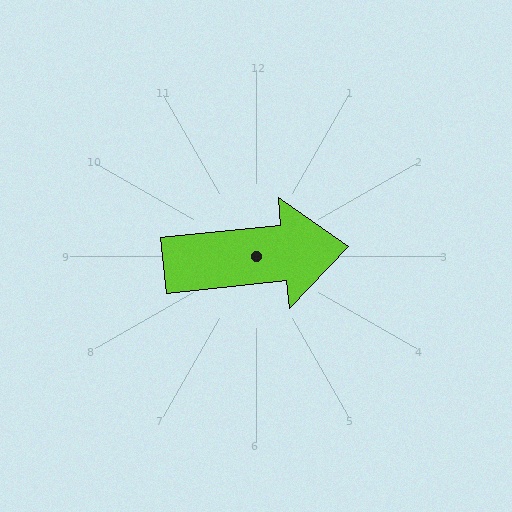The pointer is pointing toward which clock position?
Roughly 3 o'clock.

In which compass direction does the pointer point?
East.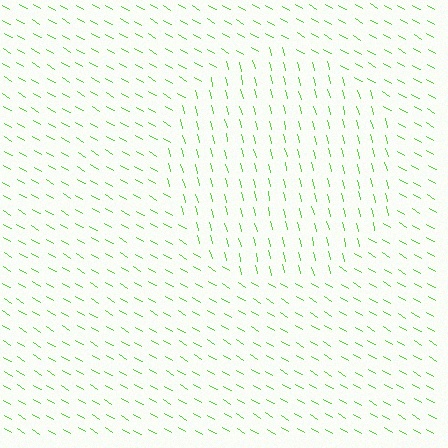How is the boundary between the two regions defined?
The boundary is defined purely by a change in line orientation (approximately 45 degrees difference). All lines are the same color and thickness.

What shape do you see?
I see a circle.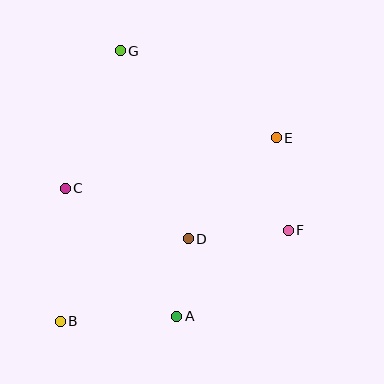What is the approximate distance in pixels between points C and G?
The distance between C and G is approximately 148 pixels.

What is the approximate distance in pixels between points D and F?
The distance between D and F is approximately 100 pixels.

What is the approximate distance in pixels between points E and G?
The distance between E and G is approximately 178 pixels.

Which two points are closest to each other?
Points A and D are closest to each other.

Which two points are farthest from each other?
Points B and E are farthest from each other.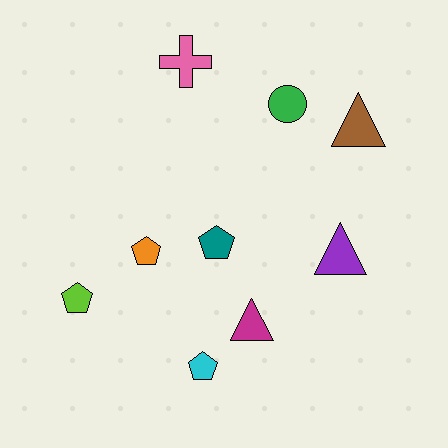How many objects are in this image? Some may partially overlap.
There are 9 objects.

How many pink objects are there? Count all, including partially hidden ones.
There is 1 pink object.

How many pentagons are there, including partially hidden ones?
There are 4 pentagons.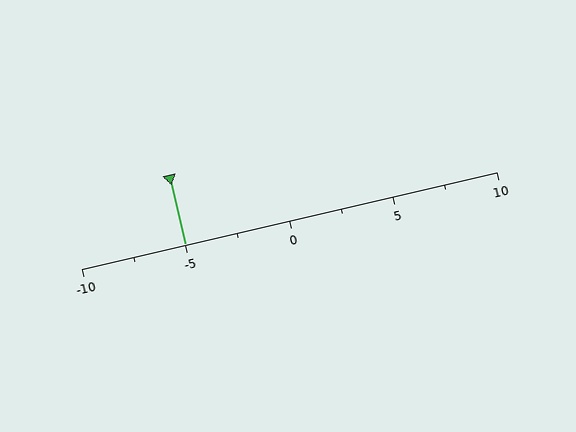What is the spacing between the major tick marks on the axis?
The major ticks are spaced 5 apart.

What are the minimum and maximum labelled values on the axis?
The axis runs from -10 to 10.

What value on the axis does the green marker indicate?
The marker indicates approximately -5.